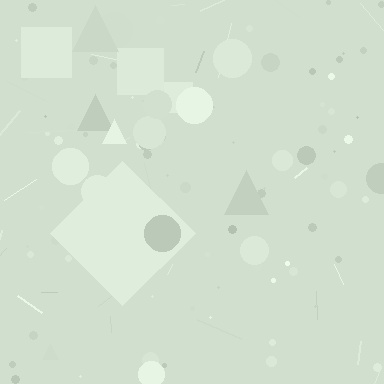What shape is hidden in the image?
A diamond is hidden in the image.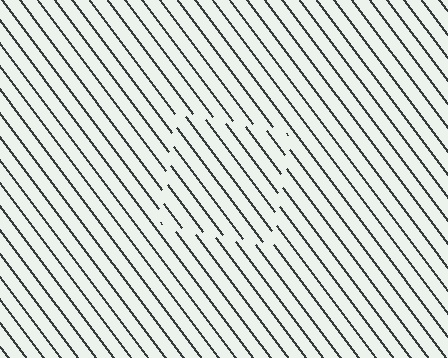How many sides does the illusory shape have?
4 sides — the line-ends trace a square.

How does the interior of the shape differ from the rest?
The interior of the shape contains the same grating, shifted by half a period — the contour is defined by the phase discontinuity where line-ends from the inner and outer gratings abut.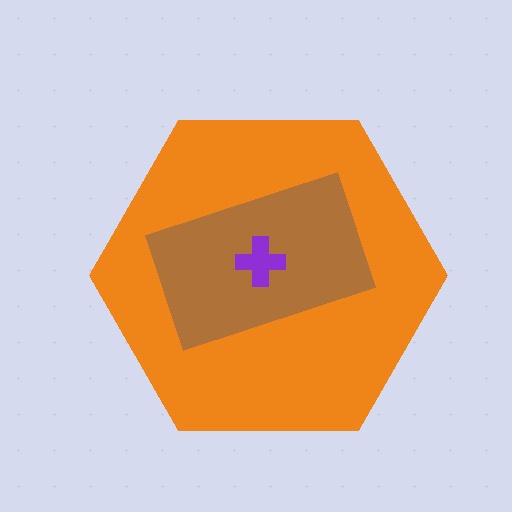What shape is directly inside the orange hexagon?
The brown rectangle.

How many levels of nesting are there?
3.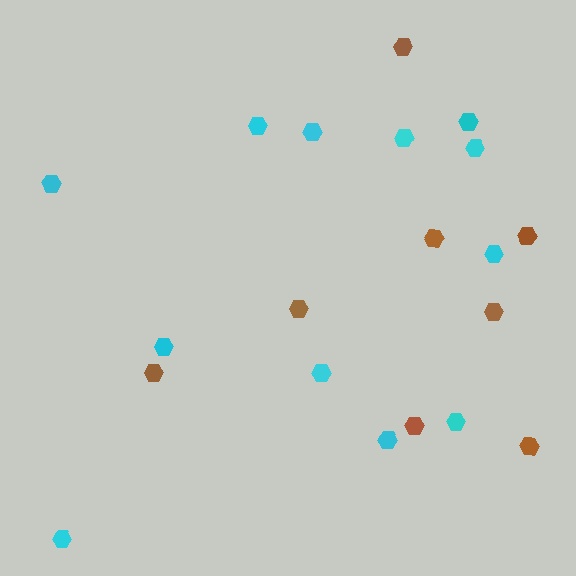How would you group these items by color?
There are 2 groups: one group of brown hexagons (8) and one group of cyan hexagons (12).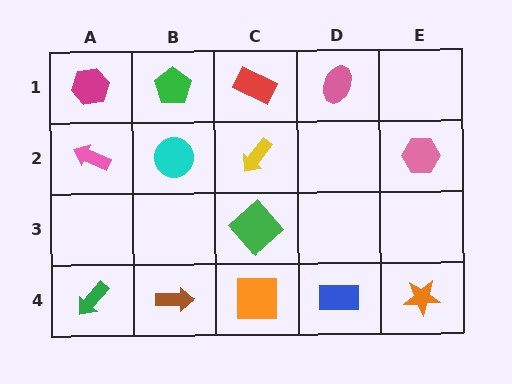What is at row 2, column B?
A cyan circle.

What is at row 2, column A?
A pink arrow.